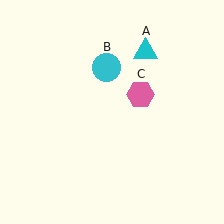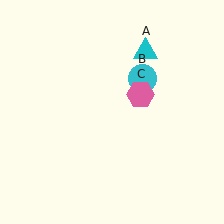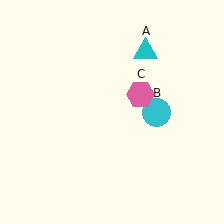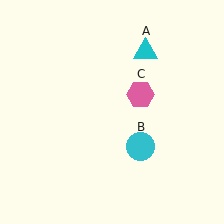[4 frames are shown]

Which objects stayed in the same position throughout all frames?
Cyan triangle (object A) and pink hexagon (object C) remained stationary.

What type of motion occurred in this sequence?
The cyan circle (object B) rotated clockwise around the center of the scene.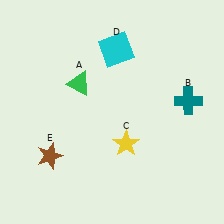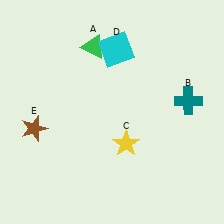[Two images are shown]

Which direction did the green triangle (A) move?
The green triangle (A) moved up.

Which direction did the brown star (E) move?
The brown star (E) moved up.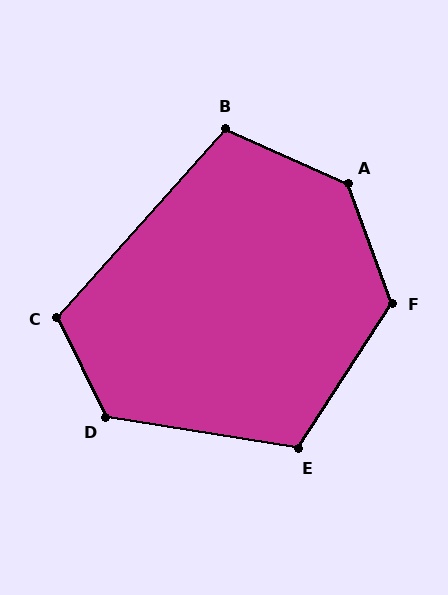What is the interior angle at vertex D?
Approximately 125 degrees (obtuse).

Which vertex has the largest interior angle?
A, at approximately 134 degrees.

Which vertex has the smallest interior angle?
B, at approximately 108 degrees.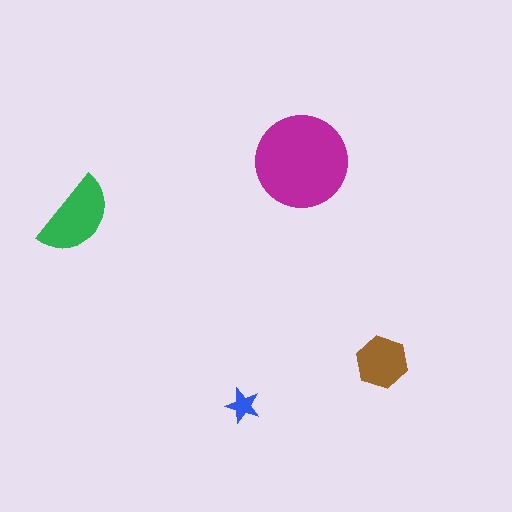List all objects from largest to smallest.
The magenta circle, the green semicircle, the brown hexagon, the blue star.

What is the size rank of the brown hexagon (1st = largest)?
3rd.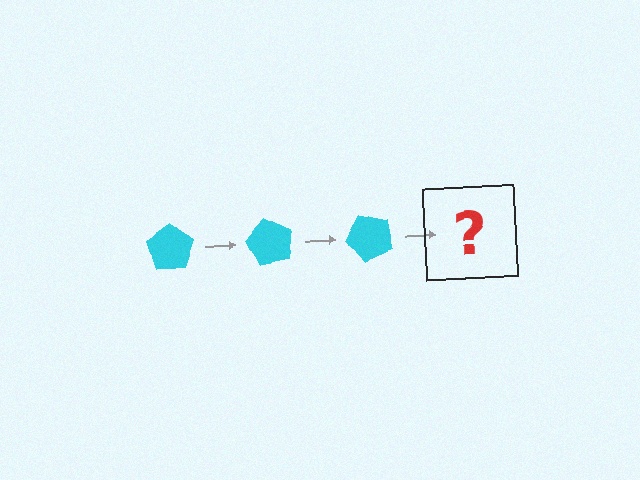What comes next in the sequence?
The next element should be a cyan pentagon rotated 180 degrees.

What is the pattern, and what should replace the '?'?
The pattern is that the pentagon rotates 60 degrees each step. The '?' should be a cyan pentagon rotated 180 degrees.